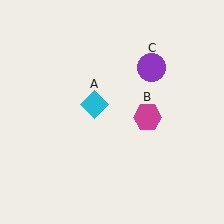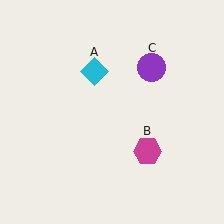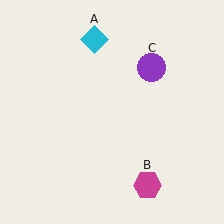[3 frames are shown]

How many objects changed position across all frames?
2 objects changed position: cyan diamond (object A), magenta hexagon (object B).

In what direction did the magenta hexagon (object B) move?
The magenta hexagon (object B) moved down.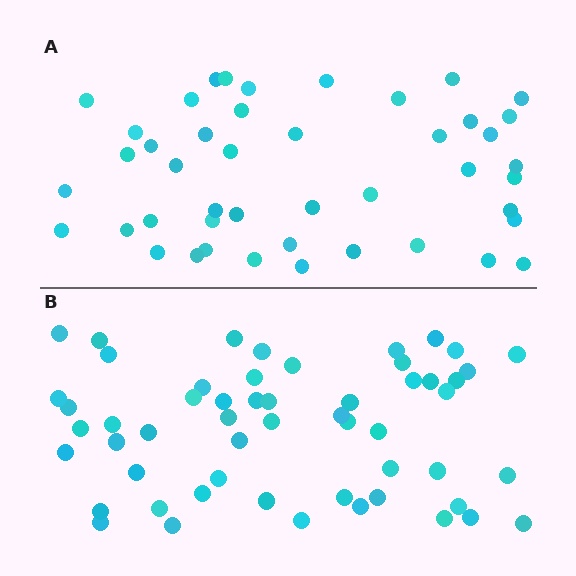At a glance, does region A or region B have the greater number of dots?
Region B (the bottom region) has more dots.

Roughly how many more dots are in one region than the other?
Region B has roughly 10 or so more dots than region A.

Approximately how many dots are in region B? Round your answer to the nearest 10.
About 60 dots. (The exact count is 55, which rounds to 60.)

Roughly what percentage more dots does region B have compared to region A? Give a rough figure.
About 20% more.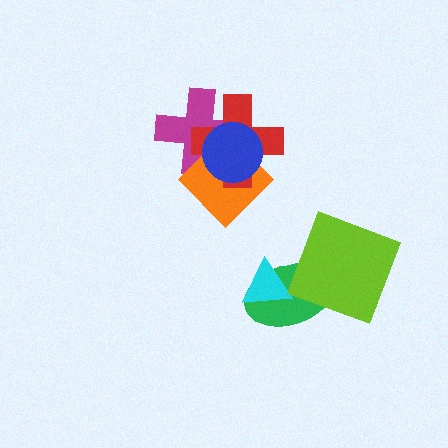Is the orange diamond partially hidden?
Yes, it is partially covered by another shape.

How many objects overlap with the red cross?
3 objects overlap with the red cross.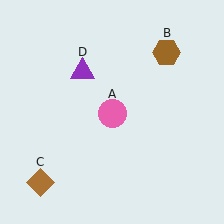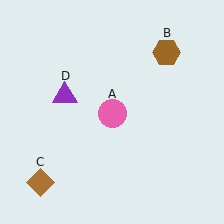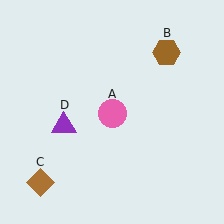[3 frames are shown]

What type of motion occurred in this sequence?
The purple triangle (object D) rotated counterclockwise around the center of the scene.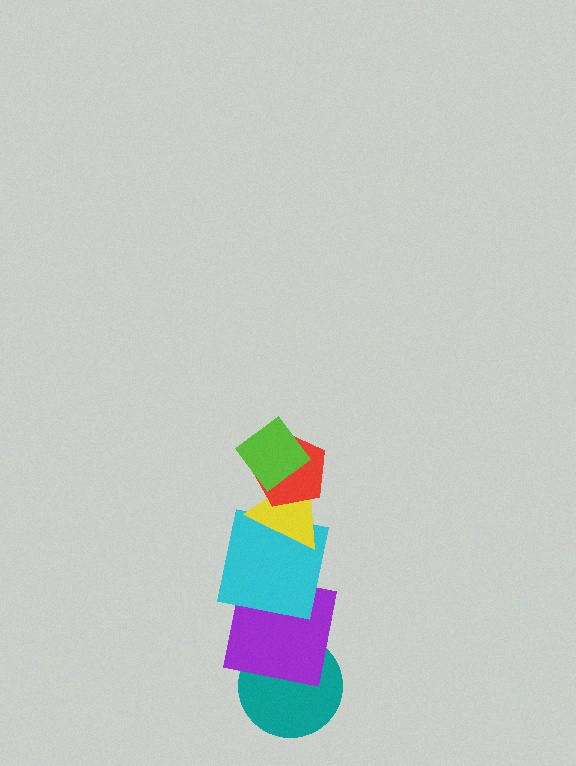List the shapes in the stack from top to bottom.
From top to bottom: the lime diamond, the red pentagon, the yellow triangle, the cyan square, the purple square, the teal circle.